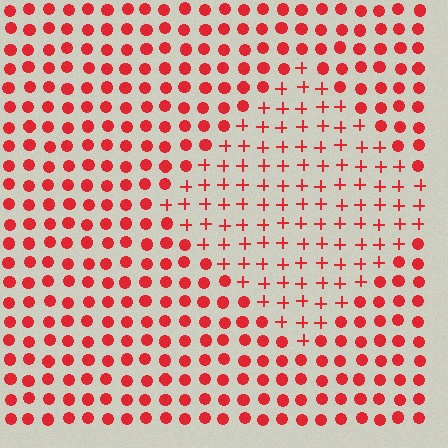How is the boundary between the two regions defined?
The boundary is defined by a change in element shape: plus signs inside vs. circles outside. All elements share the same color and spacing.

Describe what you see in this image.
The image is filled with small red elements arranged in a uniform grid. A diamond-shaped region contains plus signs, while the surrounding area contains circles. The boundary is defined purely by the change in element shape.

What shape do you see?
I see a diamond.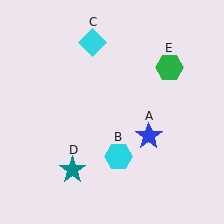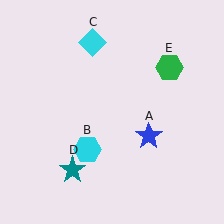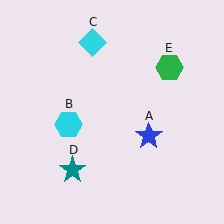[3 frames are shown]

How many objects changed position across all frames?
1 object changed position: cyan hexagon (object B).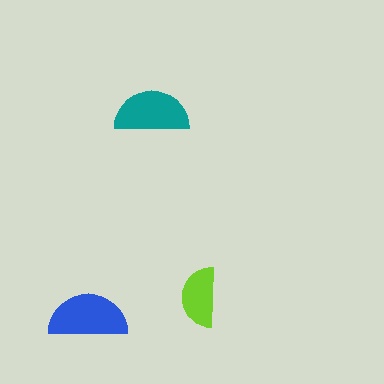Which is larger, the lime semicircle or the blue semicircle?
The blue one.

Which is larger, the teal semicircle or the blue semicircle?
The blue one.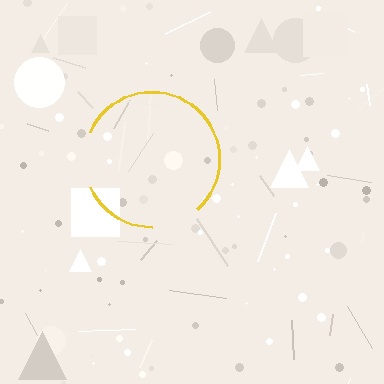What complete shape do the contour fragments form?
The contour fragments form a circle.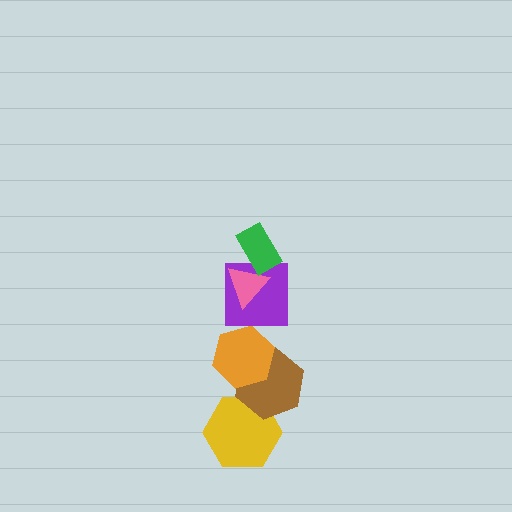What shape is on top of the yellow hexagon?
The brown hexagon is on top of the yellow hexagon.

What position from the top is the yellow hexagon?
The yellow hexagon is 6th from the top.